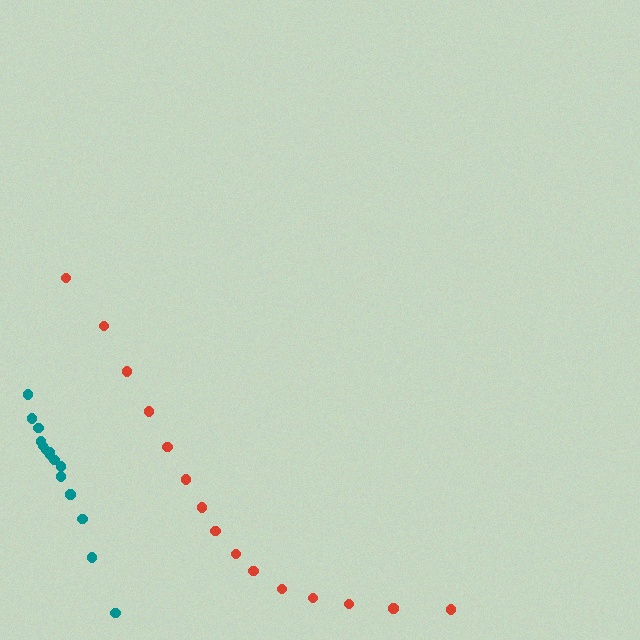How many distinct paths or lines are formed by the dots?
There are 2 distinct paths.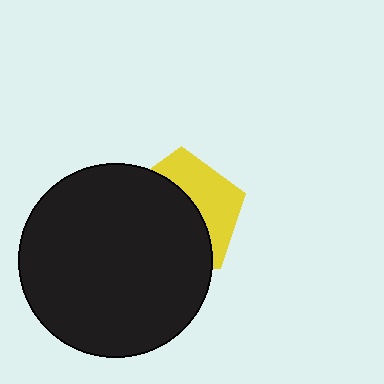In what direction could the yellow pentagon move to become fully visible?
The yellow pentagon could move toward the upper-right. That would shift it out from behind the black circle entirely.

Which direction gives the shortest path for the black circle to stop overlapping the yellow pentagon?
Moving toward the lower-left gives the shortest separation.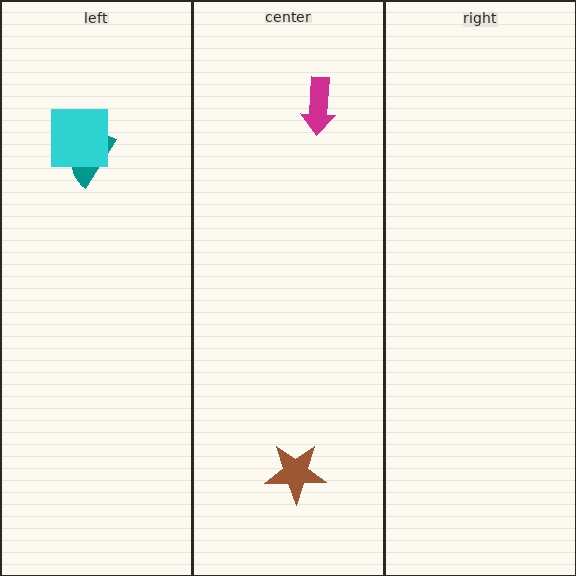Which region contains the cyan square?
The left region.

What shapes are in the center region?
The magenta arrow, the brown star.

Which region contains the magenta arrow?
The center region.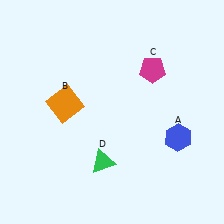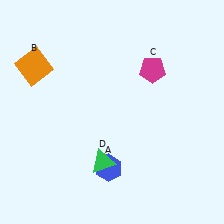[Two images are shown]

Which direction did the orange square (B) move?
The orange square (B) moved up.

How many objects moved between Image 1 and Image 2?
2 objects moved between the two images.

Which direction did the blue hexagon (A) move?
The blue hexagon (A) moved left.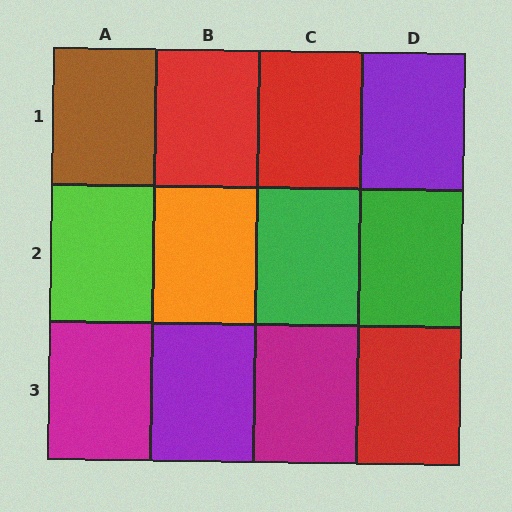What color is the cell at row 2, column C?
Green.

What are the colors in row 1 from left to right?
Brown, red, red, purple.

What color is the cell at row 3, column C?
Magenta.